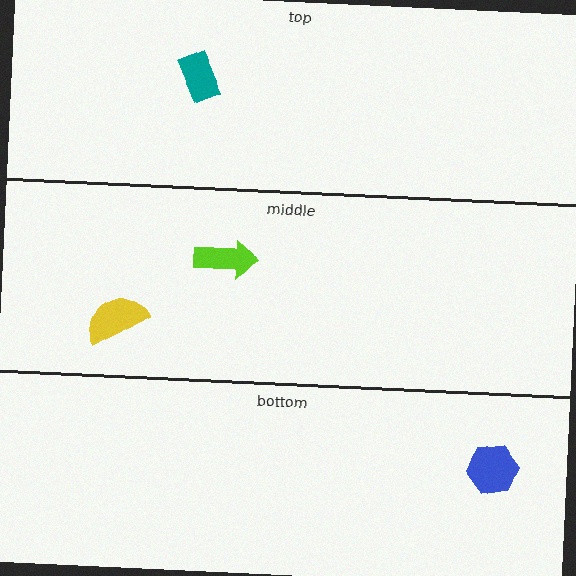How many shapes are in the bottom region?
1.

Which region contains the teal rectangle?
The top region.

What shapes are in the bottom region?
The blue hexagon.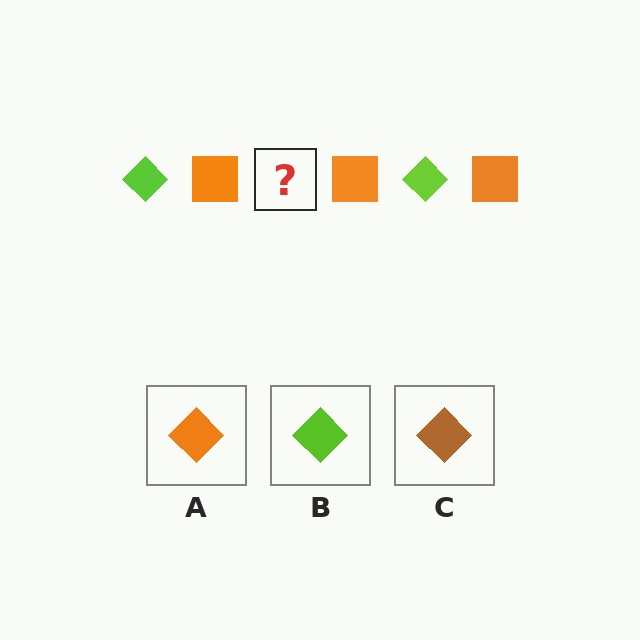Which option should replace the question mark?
Option B.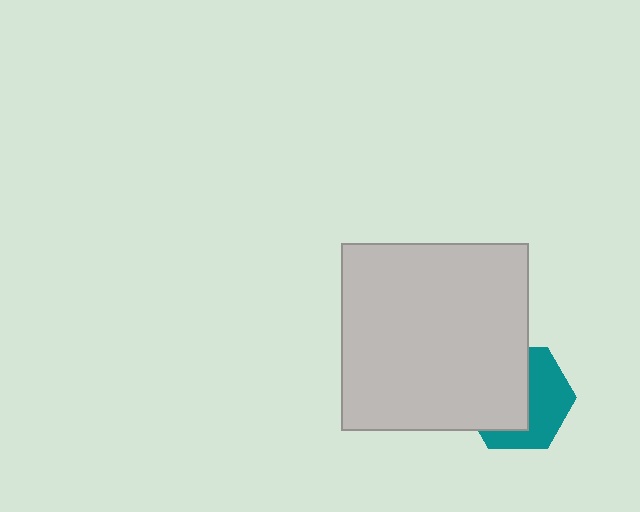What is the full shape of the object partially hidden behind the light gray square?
The partially hidden object is a teal hexagon.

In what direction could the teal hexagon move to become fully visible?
The teal hexagon could move toward the lower-right. That would shift it out from behind the light gray square entirely.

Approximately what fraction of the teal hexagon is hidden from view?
Roughly 54% of the teal hexagon is hidden behind the light gray square.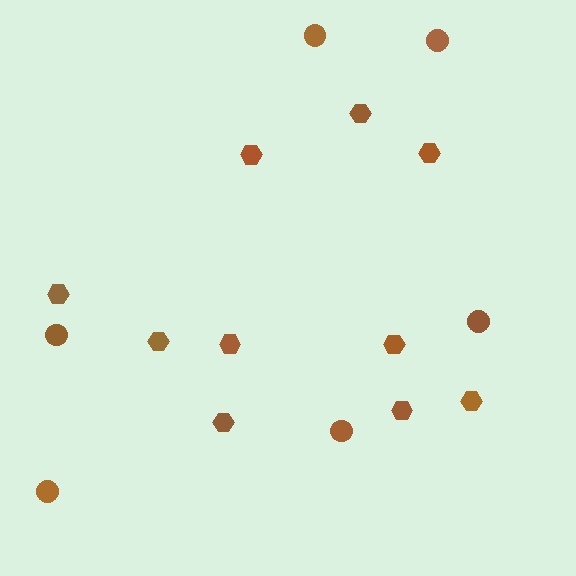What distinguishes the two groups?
There are 2 groups: one group of circles (6) and one group of hexagons (10).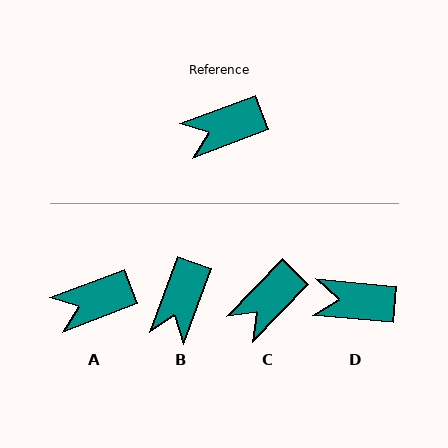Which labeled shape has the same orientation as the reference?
A.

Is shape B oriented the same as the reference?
No, it is off by about 49 degrees.